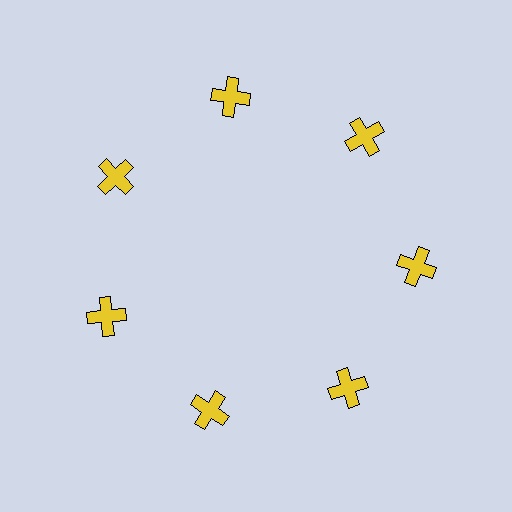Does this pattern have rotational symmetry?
Yes, this pattern has 7-fold rotational symmetry. It looks the same after rotating 51 degrees around the center.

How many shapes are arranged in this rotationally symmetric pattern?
There are 7 shapes, arranged in 7 groups of 1.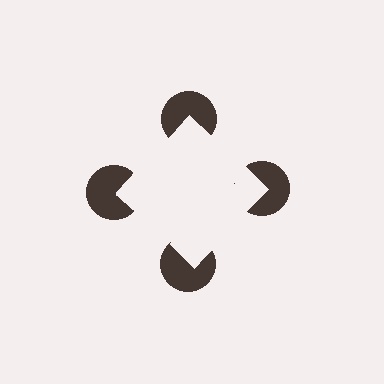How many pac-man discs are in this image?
There are 4 — one at each vertex of the illusory square.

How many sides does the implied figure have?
4 sides.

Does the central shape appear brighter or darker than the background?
It typically appears slightly brighter than the background, even though no actual brightness change is drawn.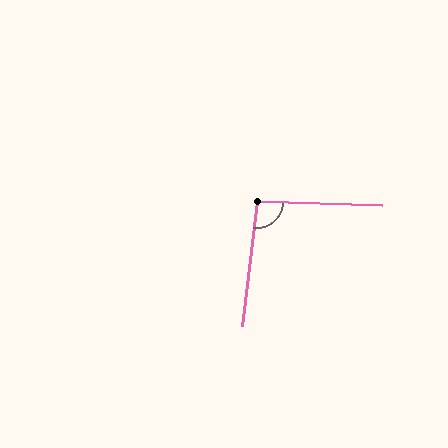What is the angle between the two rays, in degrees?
Approximately 95 degrees.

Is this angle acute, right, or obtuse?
It is obtuse.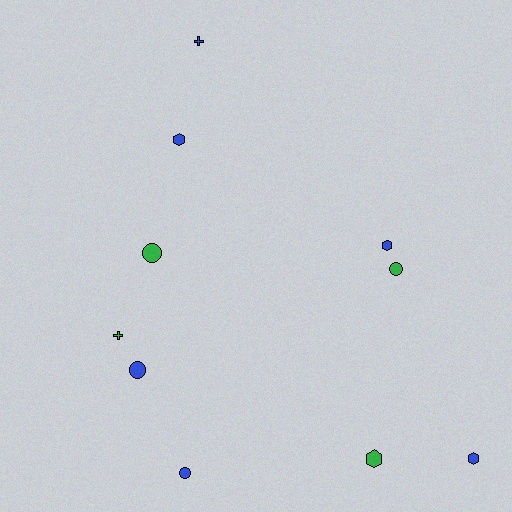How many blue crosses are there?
There is 1 blue cross.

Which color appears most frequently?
Blue, with 6 objects.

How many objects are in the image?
There are 10 objects.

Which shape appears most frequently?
Circle, with 4 objects.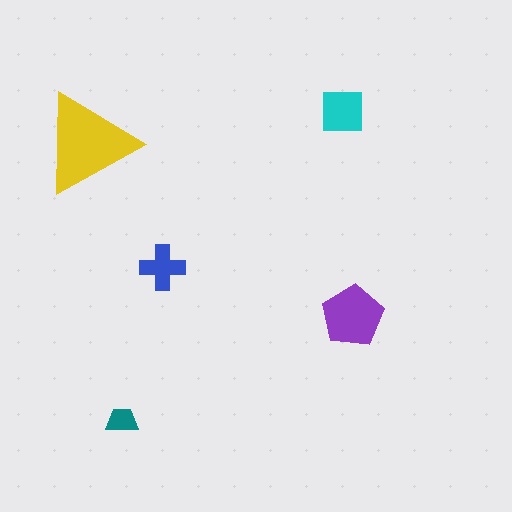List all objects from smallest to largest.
The teal trapezoid, the blue cross, the cyan square, the purple pentagon, the yellow triangle.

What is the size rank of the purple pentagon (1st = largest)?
2nd.